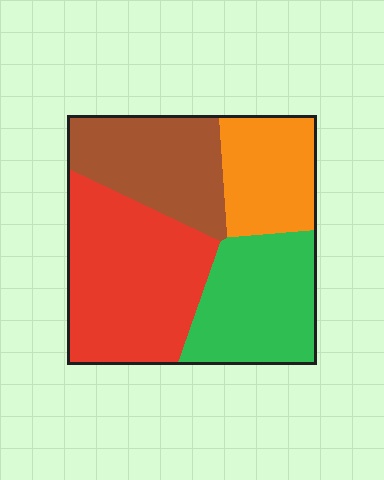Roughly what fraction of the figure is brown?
Brown covers roughly 25% of the figure.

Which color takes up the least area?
Orange, at roughly 20%.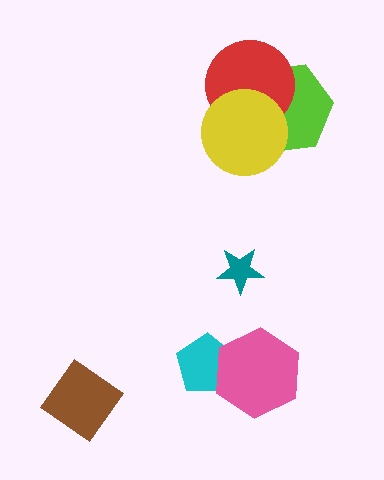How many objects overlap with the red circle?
2 objects overlap with the red circle.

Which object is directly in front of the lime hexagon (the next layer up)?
The red circle is directly in front of the lime hexagon.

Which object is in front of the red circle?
The yellow circle is in front of the red circle.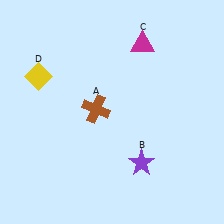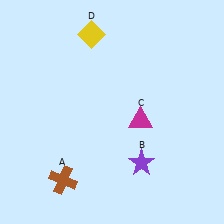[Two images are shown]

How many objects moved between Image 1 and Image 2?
3 objects moved between the two images.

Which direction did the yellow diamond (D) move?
The yellow diamond (D) moved right.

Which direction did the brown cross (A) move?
The brown cross (A) moved down.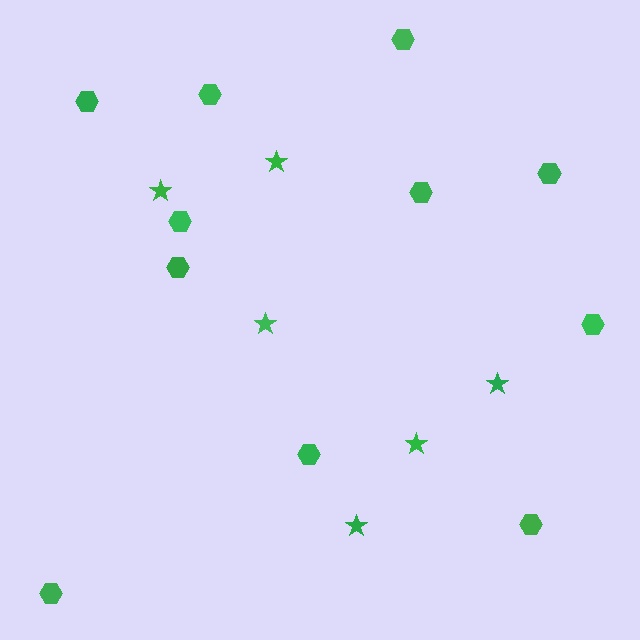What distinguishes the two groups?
There are 2 groups: one group of stars (6) and one group of hexagons (11).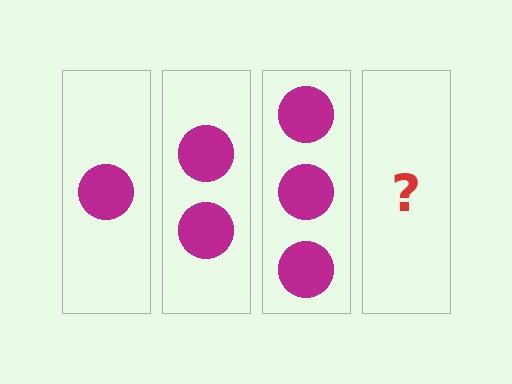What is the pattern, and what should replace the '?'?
The pattern is that each step adds one more circle. The '?' should be 4 circles.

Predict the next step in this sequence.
The next step is 4 circles.